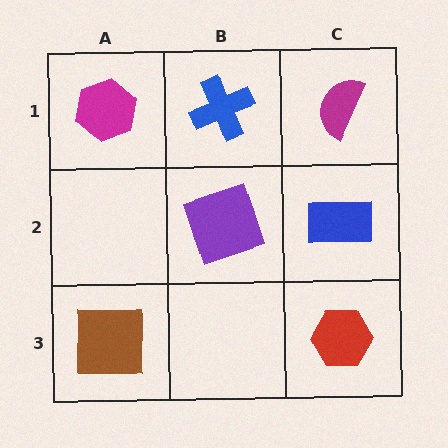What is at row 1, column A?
A magenta hexagon.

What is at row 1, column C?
A magenta semicircle.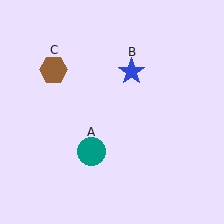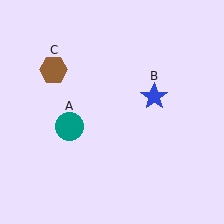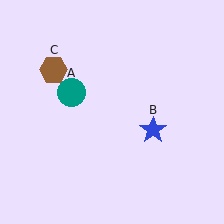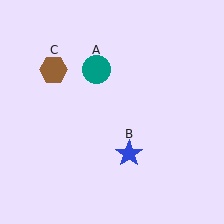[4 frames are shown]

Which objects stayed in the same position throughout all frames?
Brown hexagon (object C) remained stationary.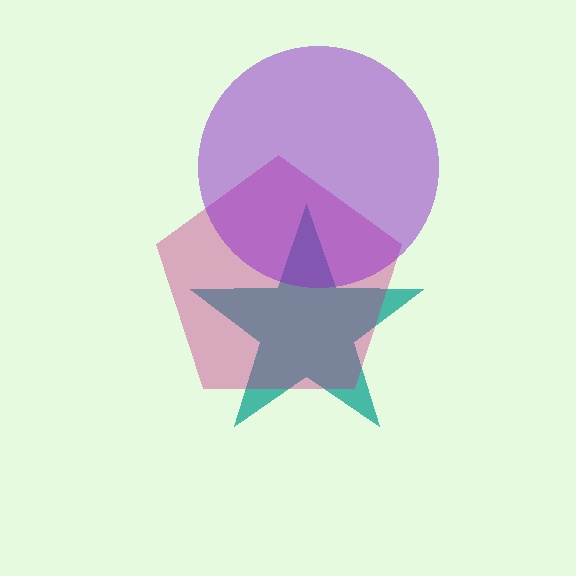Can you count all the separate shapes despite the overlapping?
Yes, there are 3 separate shapes.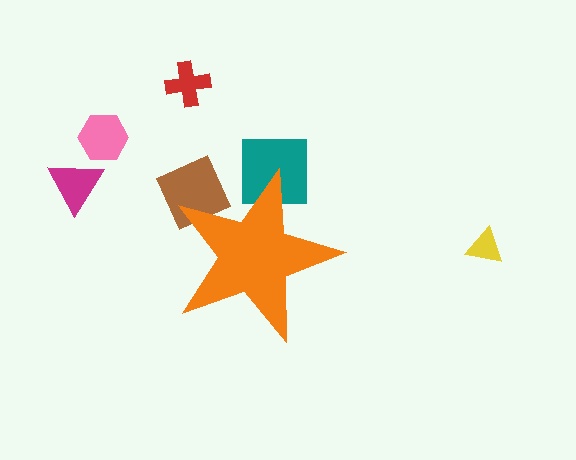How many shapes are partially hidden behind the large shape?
2 shapes are partially hidden.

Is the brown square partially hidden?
Yes, the brown square is partially hidden behind the orange star.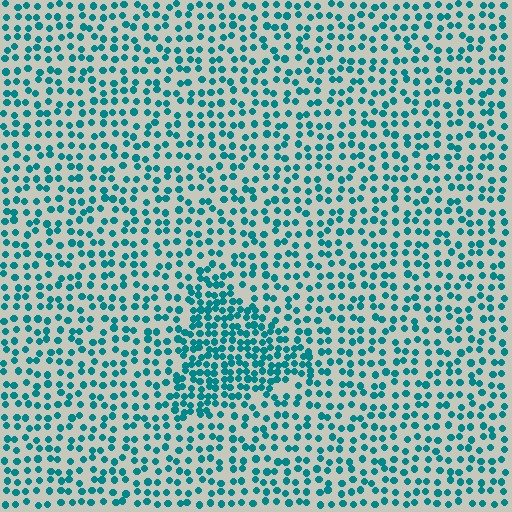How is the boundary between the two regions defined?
The boundary is defined by a change in element density (approximately 1.9x ratio). All elements are the same color, size, and shape.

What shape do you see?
I see a triangle.